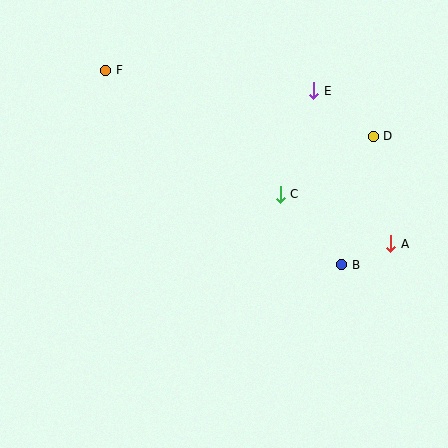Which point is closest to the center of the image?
Point C at (280, 194) is closest to the center.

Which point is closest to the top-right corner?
Point D is closest to the top-right corner.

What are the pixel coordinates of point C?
Point C is at (280, 194).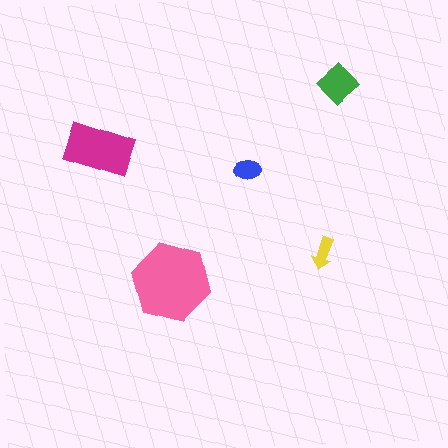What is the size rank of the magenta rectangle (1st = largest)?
2nd.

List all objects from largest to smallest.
The pink hexagon, the magenta rectangle, the green diamond, the blue ellipse, the yellow arrow.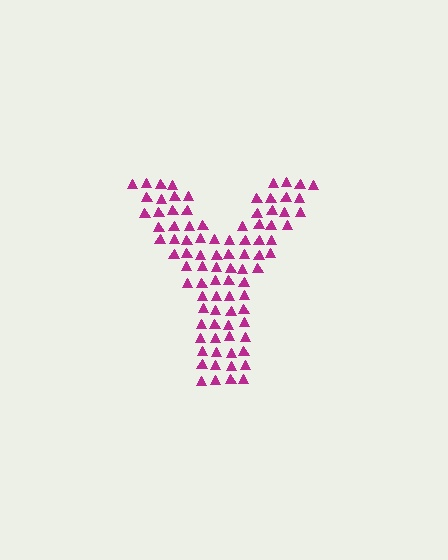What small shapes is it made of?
It is made of small triangles.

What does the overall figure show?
The overall figure shows the letter Y.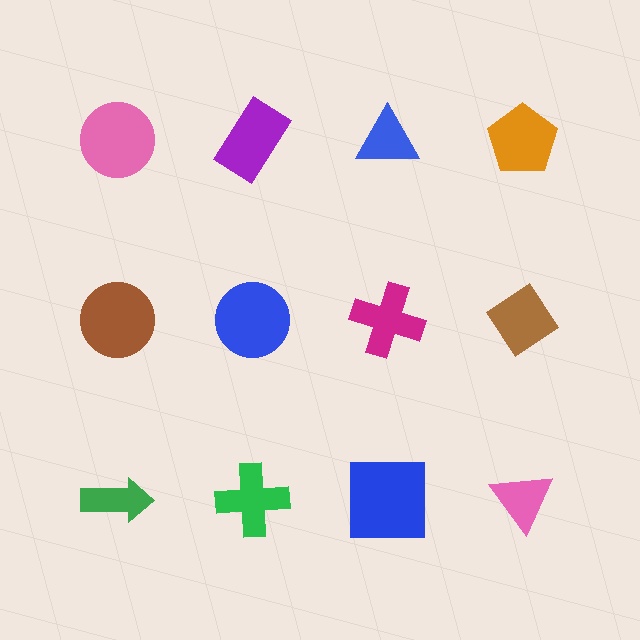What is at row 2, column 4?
A brown diamond.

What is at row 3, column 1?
A green arrow.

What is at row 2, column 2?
A blue circle.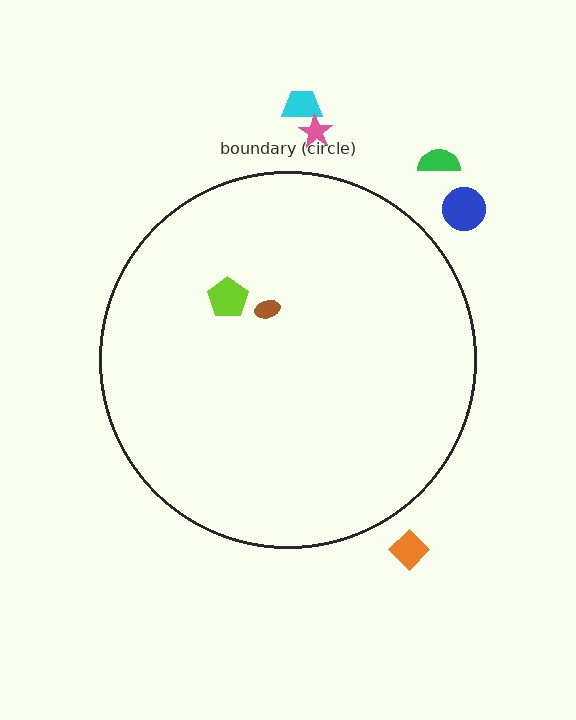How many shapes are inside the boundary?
2 inside, 5 outside.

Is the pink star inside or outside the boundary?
Outside.